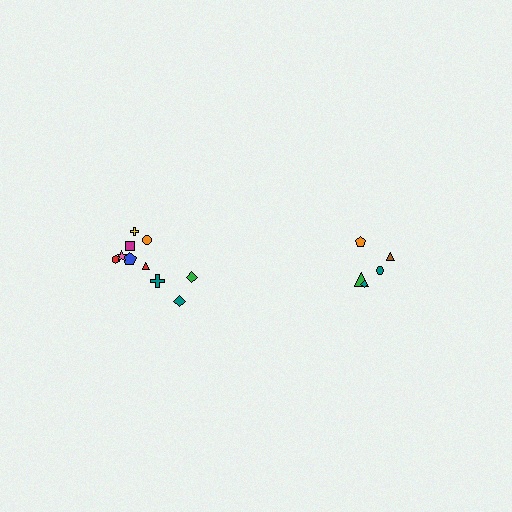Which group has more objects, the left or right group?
The left group.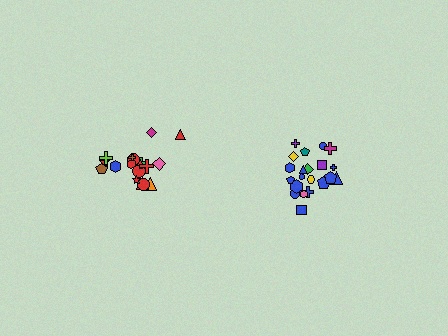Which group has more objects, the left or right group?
The right group.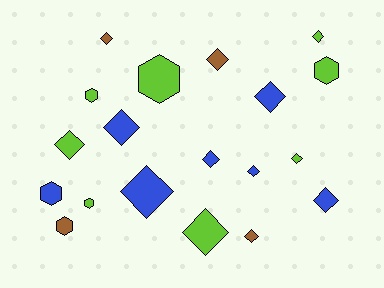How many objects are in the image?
There are 19 objects.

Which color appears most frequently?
Lime, with 8 objects.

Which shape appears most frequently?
Diamond, with 13 objects.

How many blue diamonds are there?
There are 6 blue diamonds.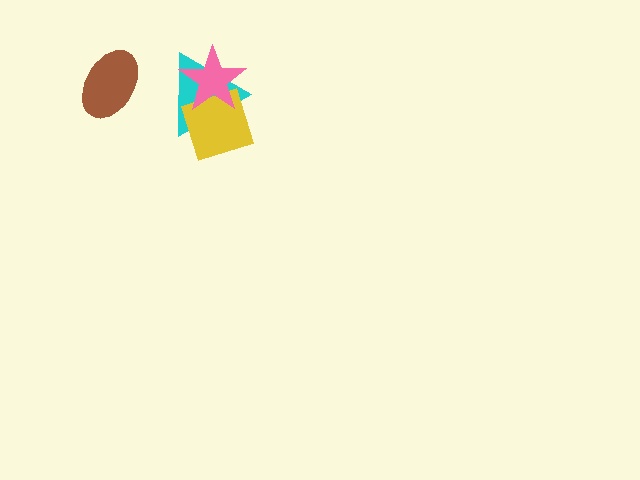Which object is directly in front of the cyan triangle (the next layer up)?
The yellow diamond is directly in front of the cyan triangle.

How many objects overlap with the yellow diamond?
2 objects overlap with the yellow diamond.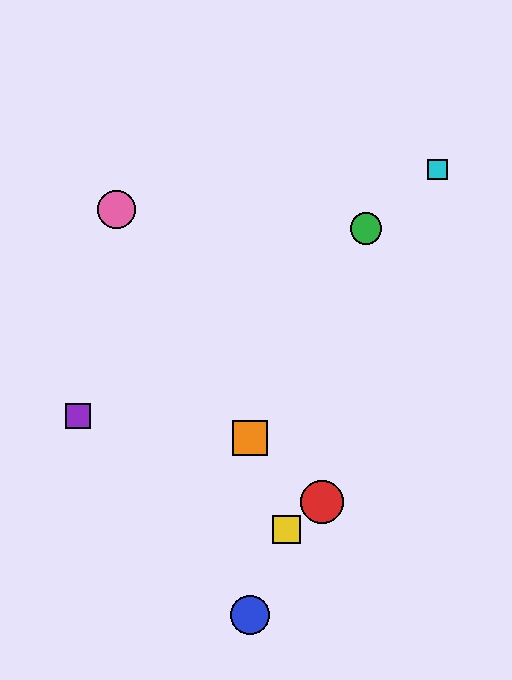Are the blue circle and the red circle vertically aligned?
No, the blue circle is at x≈250 and the red circle is at x≈322.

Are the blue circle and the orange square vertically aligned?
Yes, both are at x≈250.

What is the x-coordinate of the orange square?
The orange square is at x≈250.